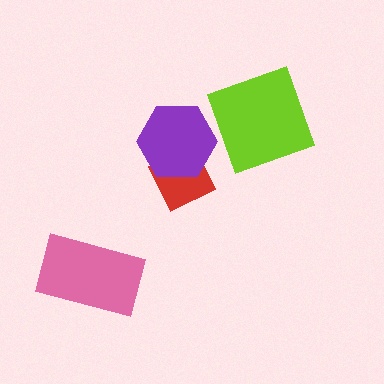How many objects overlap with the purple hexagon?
1 object overlaps with the purple hexagon.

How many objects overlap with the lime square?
0 objects overlap with the lime square.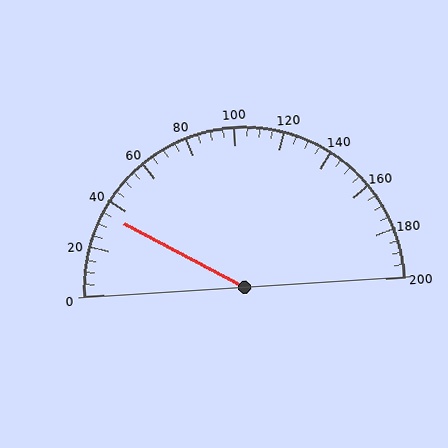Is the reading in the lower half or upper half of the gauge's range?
The reading is in the lower half of the range (0 to 200).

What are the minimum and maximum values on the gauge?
The gauge ranges from 0 to 200.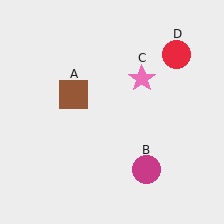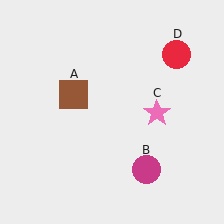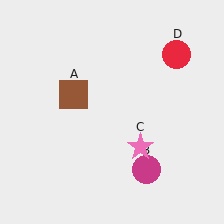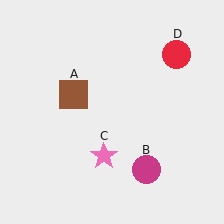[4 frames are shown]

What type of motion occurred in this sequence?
The pink star (object C) rotated clockwise around the center of the scene.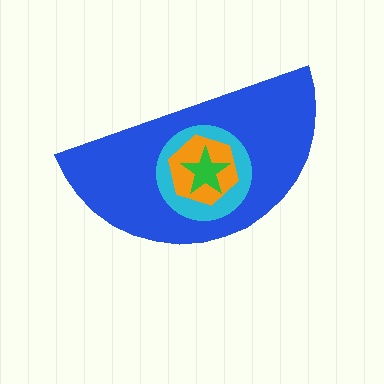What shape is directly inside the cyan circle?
The orange hexagon.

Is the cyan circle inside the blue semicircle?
Yes.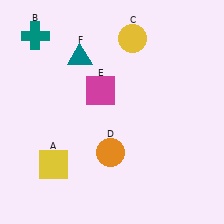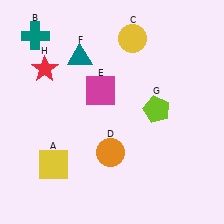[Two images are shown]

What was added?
A lime pentagon (G), a red star (H) were added in Image 2.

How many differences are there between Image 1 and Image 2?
There are 2 differences between the two images.